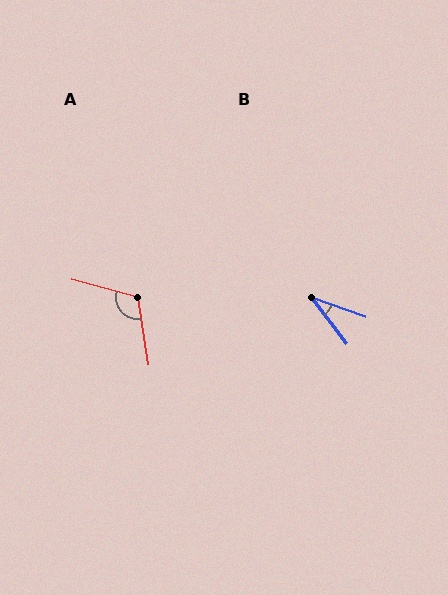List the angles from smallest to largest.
B (33°), A (114°).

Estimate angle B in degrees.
Approximately 33 degrees.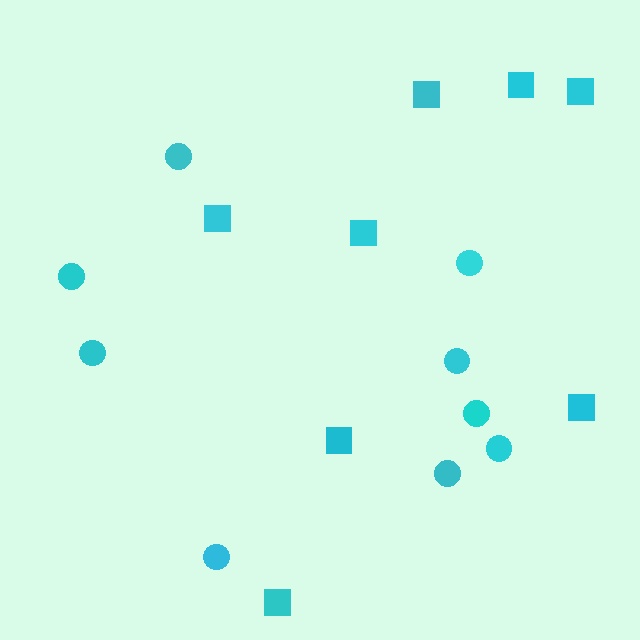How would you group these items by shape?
There are 2 groups: one group of circles (9) and one group of squares (8).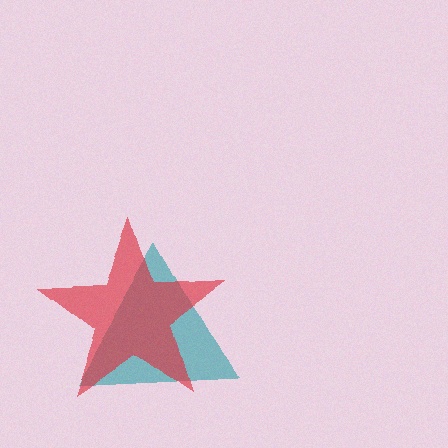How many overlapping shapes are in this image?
There are 2 overlapping shapes in the image.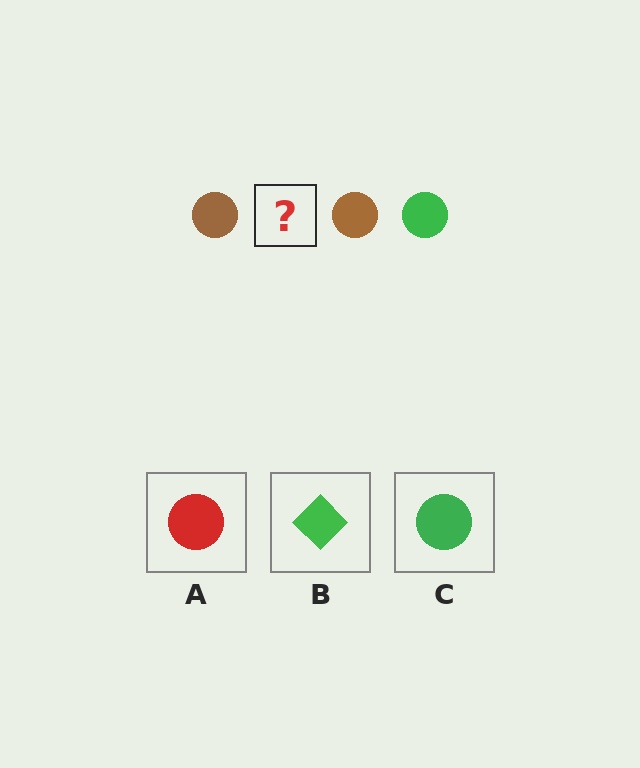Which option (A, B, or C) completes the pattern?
C.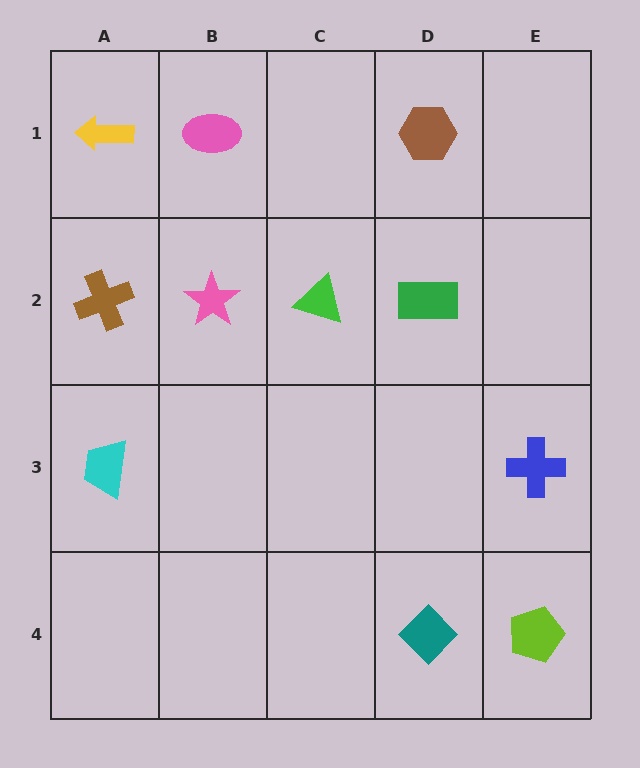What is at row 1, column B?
A pink ellipse.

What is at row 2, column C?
A green triangle.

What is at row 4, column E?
A lime pentagon.